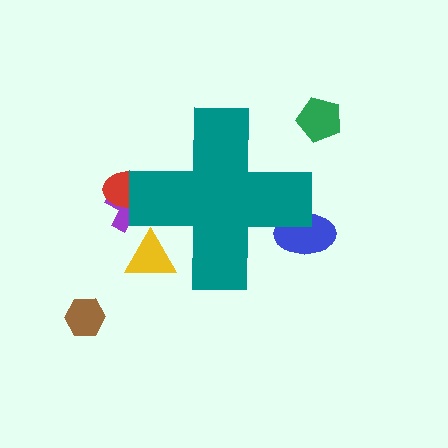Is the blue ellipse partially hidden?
Yes, the blue ellipse is partially hidden behind the teal cross.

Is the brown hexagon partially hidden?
No, the brown hexagon is fully visible.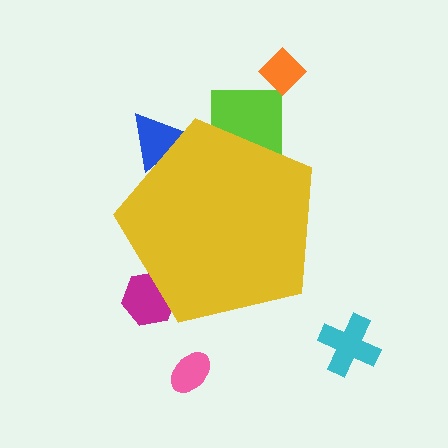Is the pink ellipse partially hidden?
No, the pink ellipse is fully visible.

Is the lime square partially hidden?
Yes, the lime square is partially hidden behind the yellow pentagon.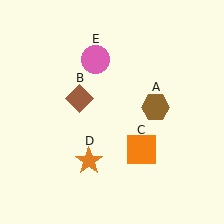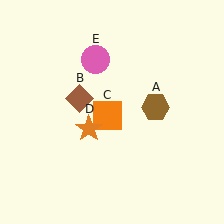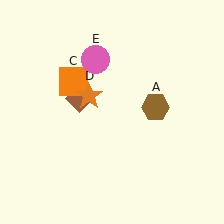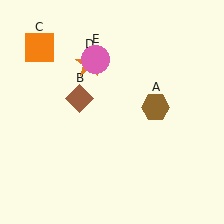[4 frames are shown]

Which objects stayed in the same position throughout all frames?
Brown hexagon (object A) and brown diamond (object B) and pink circle (object E) remained stationary.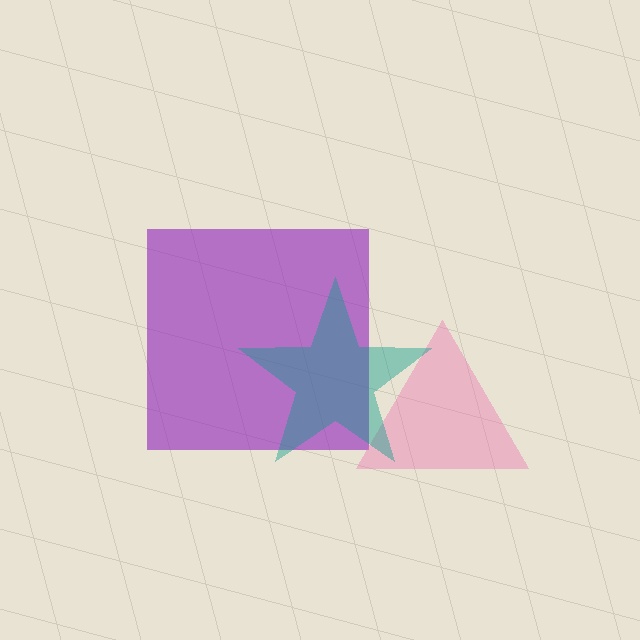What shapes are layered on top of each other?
The layered shapes are: a purple square, a pink triangle, a teal star.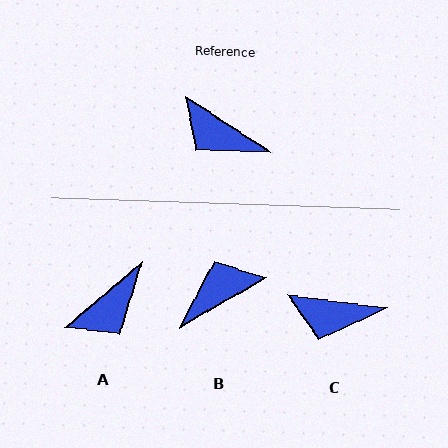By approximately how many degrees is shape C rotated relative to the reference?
Approximately 25 degrees counter-clockwise.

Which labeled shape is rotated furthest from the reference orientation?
B, about 117 degrees away.